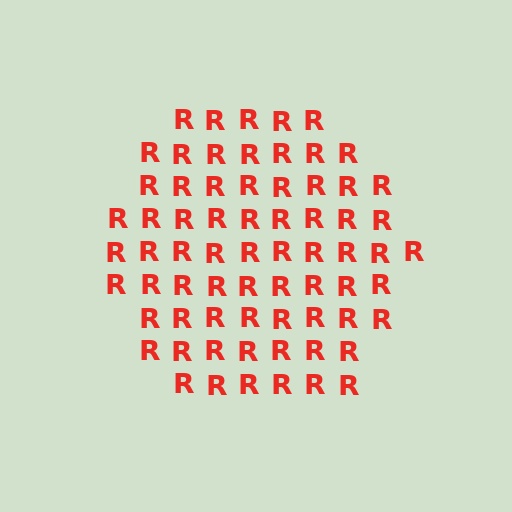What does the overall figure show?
The overall figure shows a hexagon.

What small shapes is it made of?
It is made of small letter R's.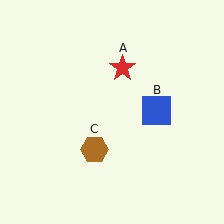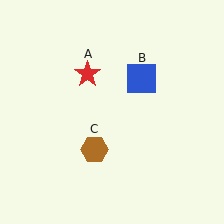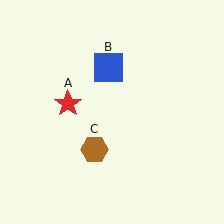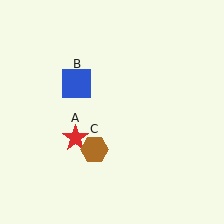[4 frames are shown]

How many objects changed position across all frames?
2 objects changed position: red star (object A), blue square (object B).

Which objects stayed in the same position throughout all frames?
Brown hexagon (object C) remained stationary.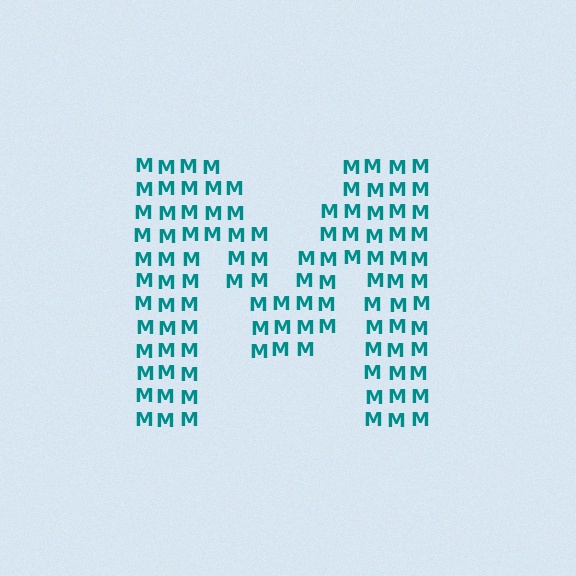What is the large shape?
The large shape is the letter M.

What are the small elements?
The small elements are letter M's.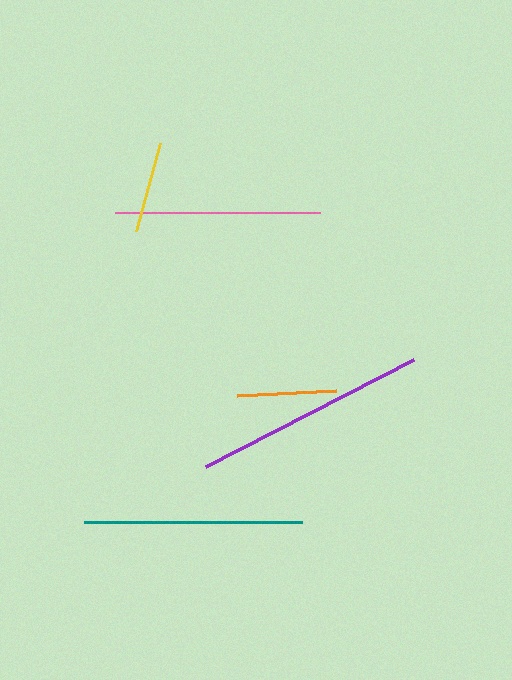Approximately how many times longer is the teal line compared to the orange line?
The teal line is approximately 2.2 times the length of the orange line.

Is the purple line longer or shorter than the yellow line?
The purple line is longer than the yellow line.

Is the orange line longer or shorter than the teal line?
The teal line is longer than the orange line.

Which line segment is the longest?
The purple line is the longest at approximately 234 pixels.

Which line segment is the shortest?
The yellow line is the shortest at approximately 91 pixels.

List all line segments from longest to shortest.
From longest to shortest: purple, teal, pink, orange, yellow.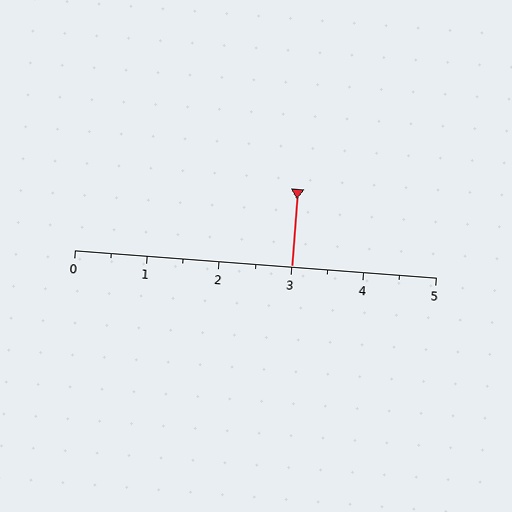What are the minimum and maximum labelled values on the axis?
The axis runs from 0 to 5.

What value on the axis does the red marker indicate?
The marker indicates approximately 3.